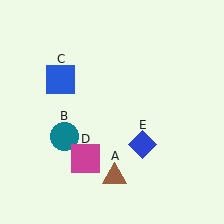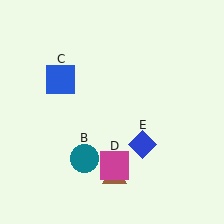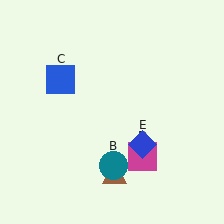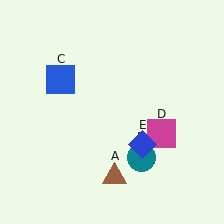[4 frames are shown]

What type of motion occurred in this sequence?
The teal circle (object B), magenta square (object D) rotated counterclockwise around the center of the scene.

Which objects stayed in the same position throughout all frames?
Brown triangle (object A) and blue square (object C) and blue diamond (object E) remained stationary.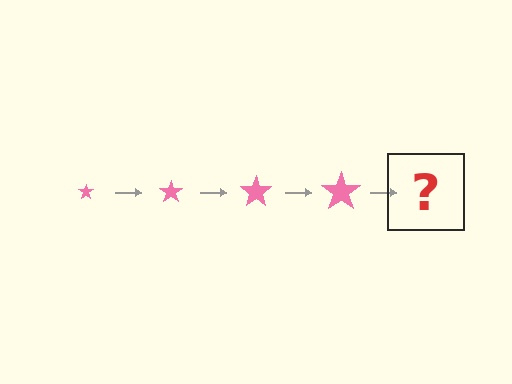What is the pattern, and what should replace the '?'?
The pattern is that the star gets progressively larger each step. The '?' should be a pink star, larger than the previous one.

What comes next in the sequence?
The next element should be a pink star, larger than the previous one.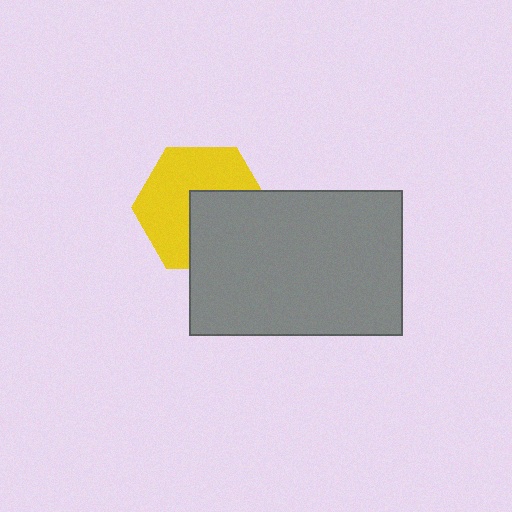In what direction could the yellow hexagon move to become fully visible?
The yellow hexagon could move toward the upper-left. That would shift it out from behind the gray rectangle entirely.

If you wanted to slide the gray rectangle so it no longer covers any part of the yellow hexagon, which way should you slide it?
Slide it toward the lower-right — that is the most direct way to separate the two shapes.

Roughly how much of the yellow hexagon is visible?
About half of it is visible (roughly 58%).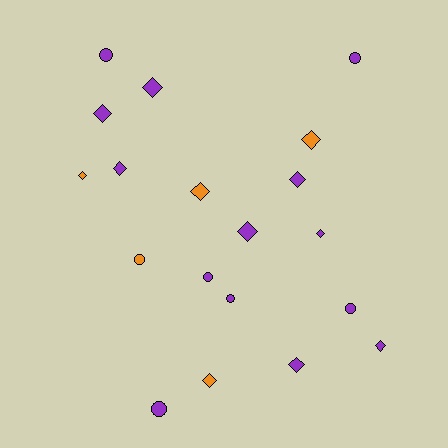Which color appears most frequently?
Purple, with 14 objects.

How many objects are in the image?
There are 19 objects.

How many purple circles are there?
There are 6 purple circles.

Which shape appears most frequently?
Diamond, with 12 objects.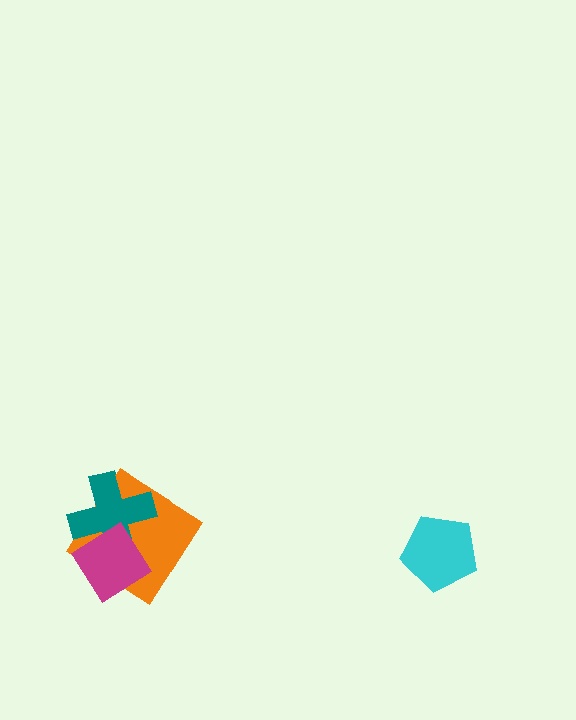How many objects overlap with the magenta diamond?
2 objects overlap with the magenta diamond.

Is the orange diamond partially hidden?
Yes, it is partially covered by another shape.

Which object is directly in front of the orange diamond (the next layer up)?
The teal cross is directly in front of the orange diamond.